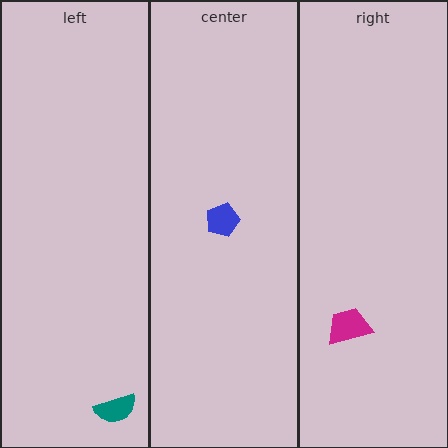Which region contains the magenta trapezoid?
The right region.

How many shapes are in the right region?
1.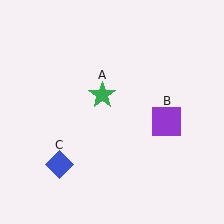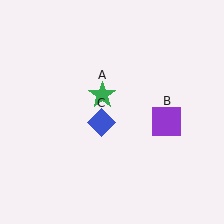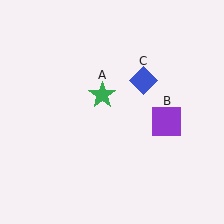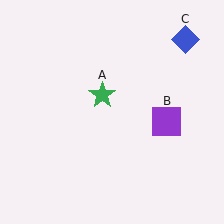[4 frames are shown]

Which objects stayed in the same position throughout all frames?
Green star (object A) and purple square (object B) remained stationary.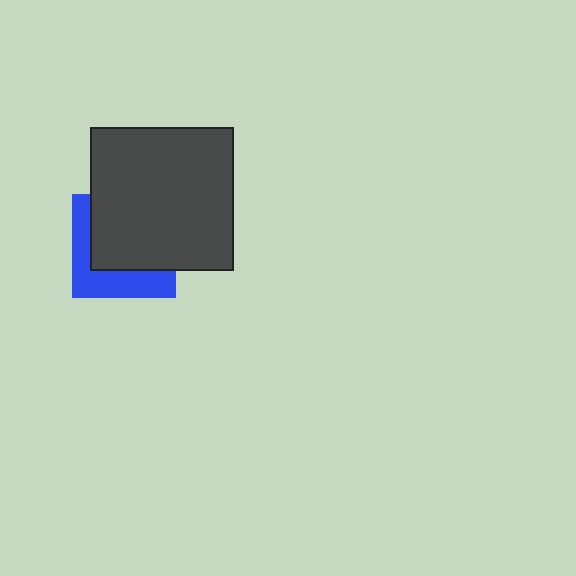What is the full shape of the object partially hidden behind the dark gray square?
The partially hidden object is a blue square.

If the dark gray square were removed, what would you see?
You would see the complete blue square.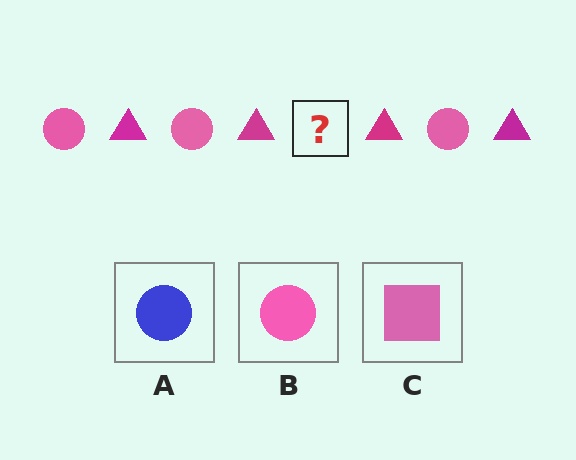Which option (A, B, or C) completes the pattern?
B.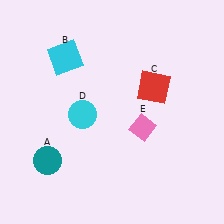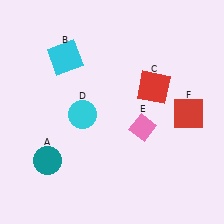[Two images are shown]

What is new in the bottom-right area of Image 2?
A red square (F) was added in the bottom-right area of Image 2.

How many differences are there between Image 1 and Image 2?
There is 1 difference between the two images.